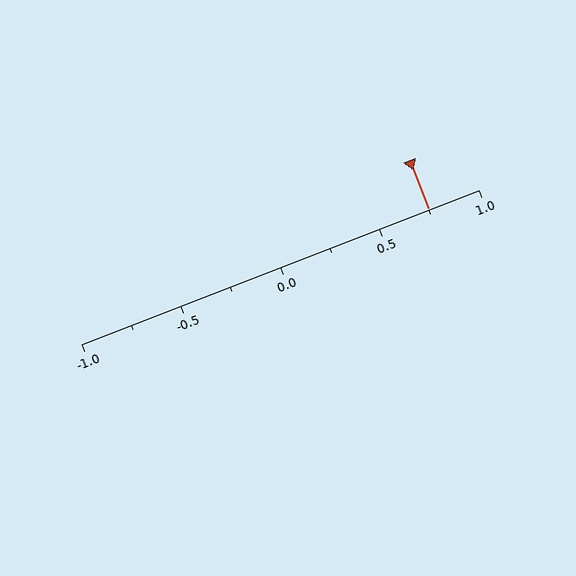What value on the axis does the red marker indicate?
The marker indicates approximately 0.75.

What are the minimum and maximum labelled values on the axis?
The axis runs from -1.0 to 1.0.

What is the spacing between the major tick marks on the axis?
The major ticks are spaced 0.5 apart.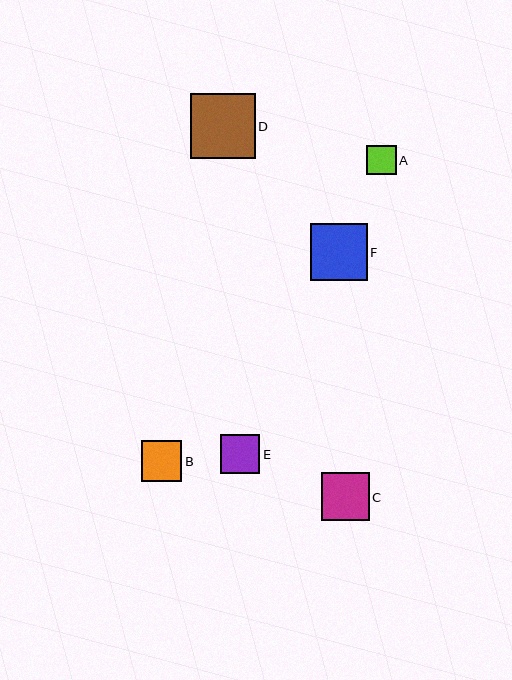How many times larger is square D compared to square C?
Square D is approximately 1.4 times the size of square C.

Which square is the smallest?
Square A is the smallest with a size of approximately 29 pixels.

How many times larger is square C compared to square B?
Square C is approximately 1.2 times the size of square B.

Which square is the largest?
Square D is the largest with a size of approximately 65 pixels.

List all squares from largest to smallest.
From largest to smallest: D, F, C, B, E, A.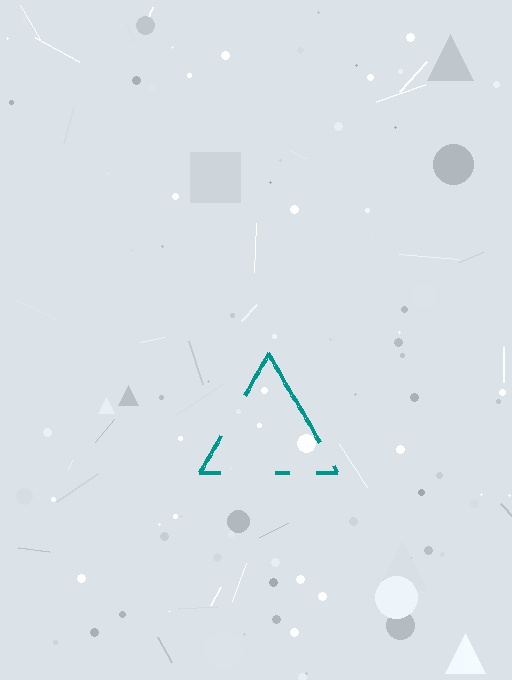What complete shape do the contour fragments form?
The contour fragments form a triangle.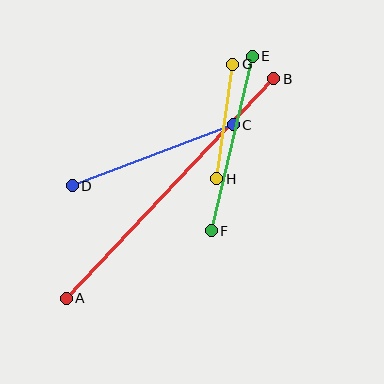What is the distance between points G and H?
The distance is approximately 115 pixels.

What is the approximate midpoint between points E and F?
The midpoint is at approximately (232, 144) pixels.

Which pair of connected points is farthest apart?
Points A and B are farthest apart.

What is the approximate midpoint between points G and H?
The midpoint is at approximately (225, 122) pixels.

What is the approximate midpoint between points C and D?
The midpoint is at approximately (153, 155) pixels.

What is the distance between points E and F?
The distance is approximately 179 pixels.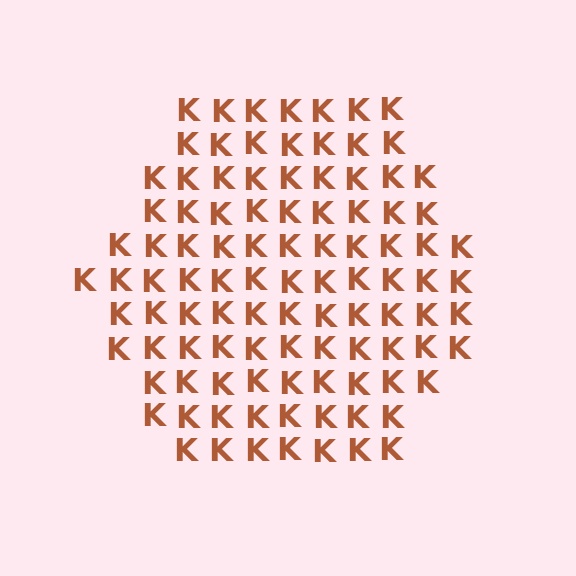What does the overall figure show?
The overall figure shows a hexagon.